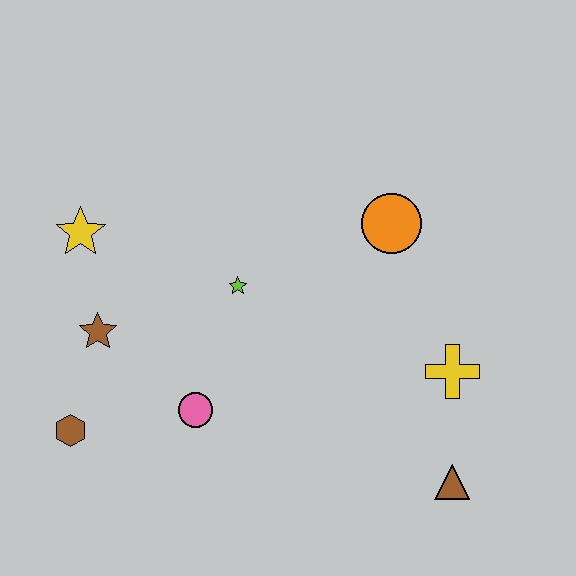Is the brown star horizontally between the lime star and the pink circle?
No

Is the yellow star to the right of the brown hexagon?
Yes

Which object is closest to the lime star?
The pink circle is closest to the lime star.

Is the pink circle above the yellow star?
No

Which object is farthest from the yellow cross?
The yellow star is farthest from the yellow cross.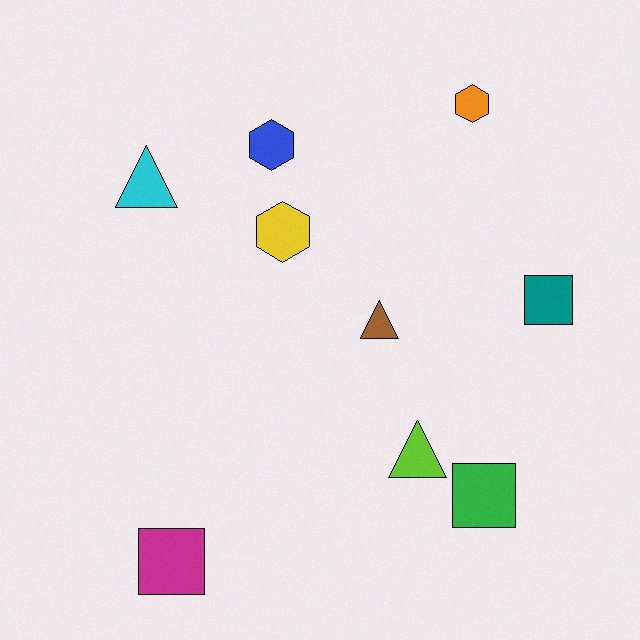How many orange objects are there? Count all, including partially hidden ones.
There is 1 orange object.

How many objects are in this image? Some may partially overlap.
There are 9 objects.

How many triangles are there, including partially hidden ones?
There are 3 triangles.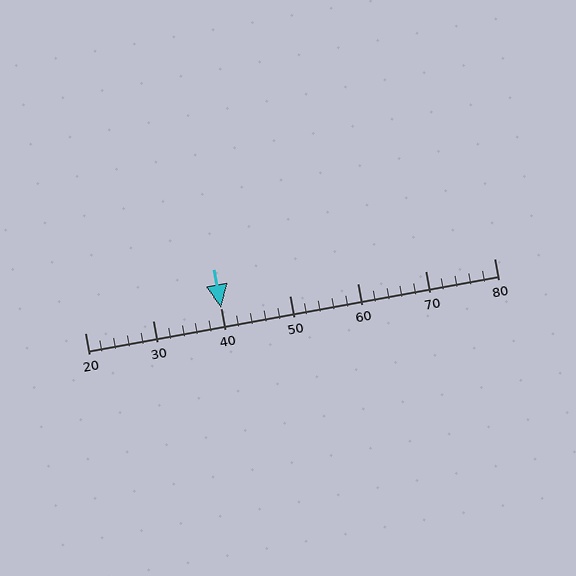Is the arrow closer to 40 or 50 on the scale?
The arrow is closer to 40.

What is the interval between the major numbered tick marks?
The major tick marks are spaced 10 units apart.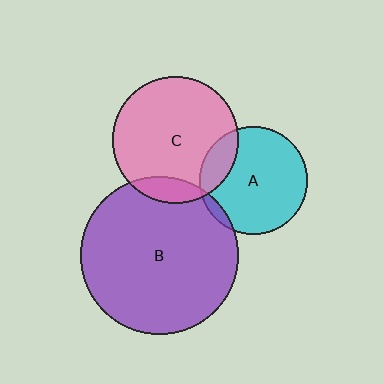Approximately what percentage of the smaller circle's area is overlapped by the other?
Approximately 15%.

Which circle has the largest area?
Circle B (purple).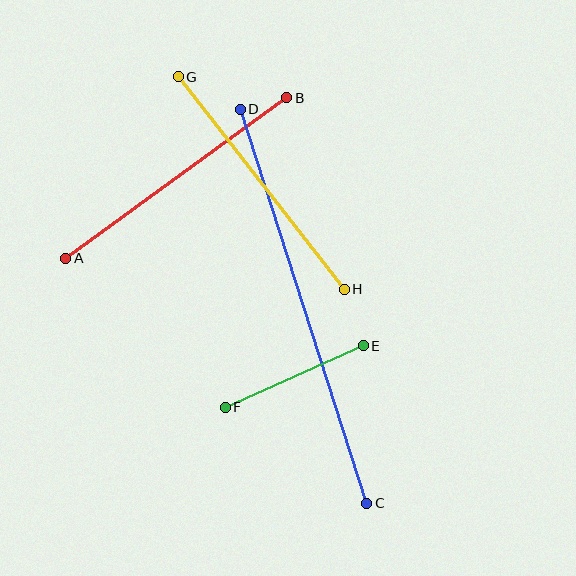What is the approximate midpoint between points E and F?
The midpoint is at approximately (294, 377) pixels.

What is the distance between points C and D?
The distance is approximately 414 pixels.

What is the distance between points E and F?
The distance is approximately 151 pixels.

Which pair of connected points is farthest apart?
Points C and D are farthest apart.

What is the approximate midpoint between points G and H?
The midpoint is at approximately (261, 183) pixels.